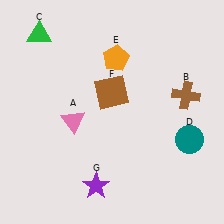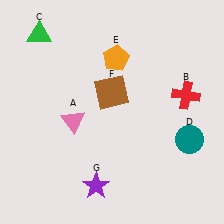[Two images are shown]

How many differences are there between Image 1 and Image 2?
There is 1 difference between the two images.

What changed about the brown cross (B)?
In Image 1, B is brown. In Image 2, it changed to red.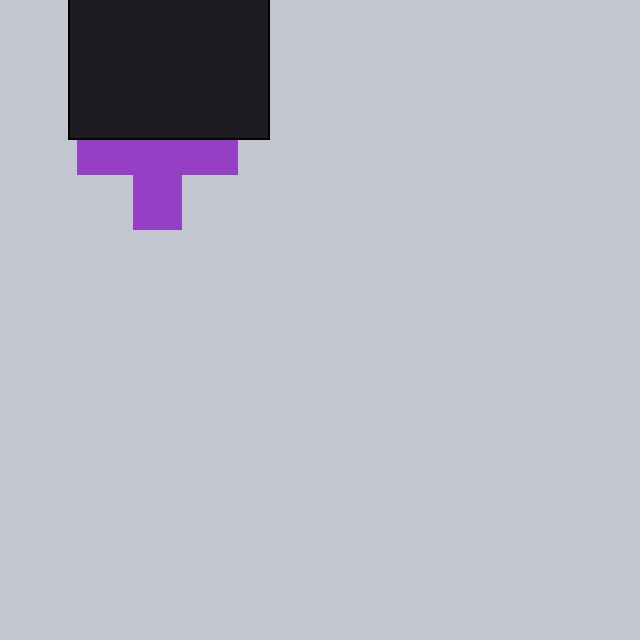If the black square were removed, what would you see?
You would see the complete purple cross.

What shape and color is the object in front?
The object in front is a black square.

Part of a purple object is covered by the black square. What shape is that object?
It is a cross.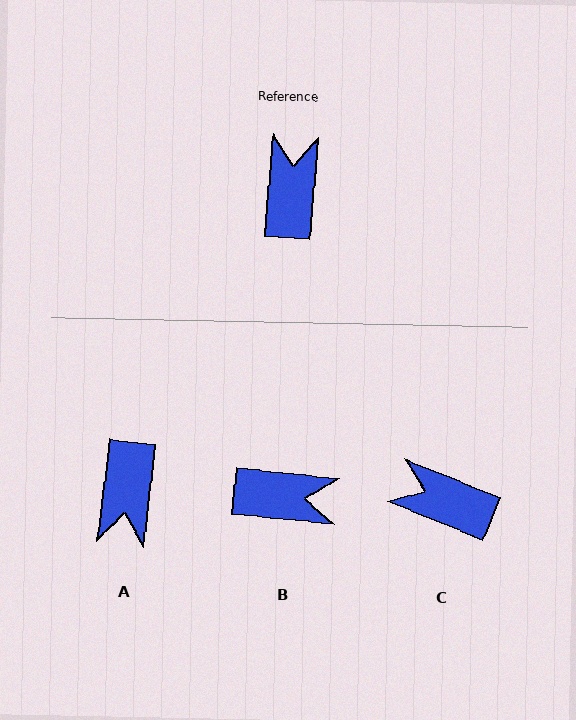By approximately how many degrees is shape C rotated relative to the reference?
Approximately 73 degrees counter-clockwise.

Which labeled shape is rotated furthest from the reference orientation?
A, about 178 degrees away.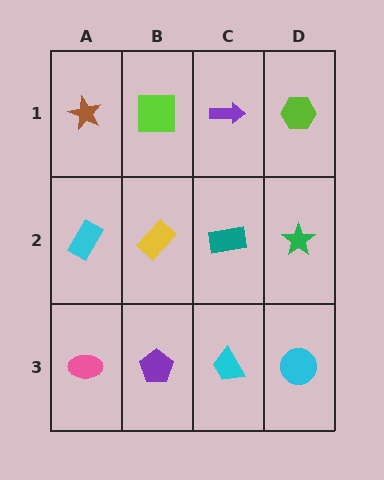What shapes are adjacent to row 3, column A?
A cyan rectangle (row 2, column A), a purple pentagon (row 3, column B).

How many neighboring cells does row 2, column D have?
3.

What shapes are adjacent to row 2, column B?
A lime square (row 1, column B), a purple pentagon (row 3, column B), a cyan rectangle (row 2, column A), a teal rectangle (row 2, column C).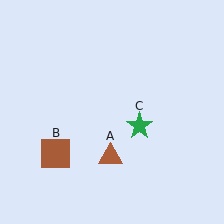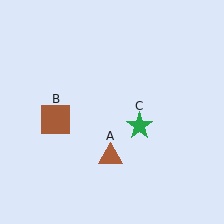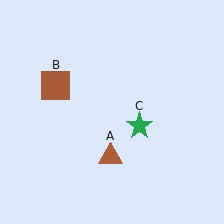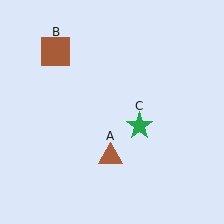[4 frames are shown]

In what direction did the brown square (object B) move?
The brown square (object B) moved up.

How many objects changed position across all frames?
1 object changed position: brown square (object B).